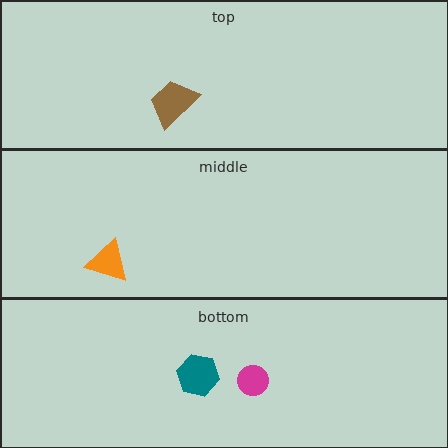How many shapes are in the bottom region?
2.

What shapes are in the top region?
The brown trapezoid.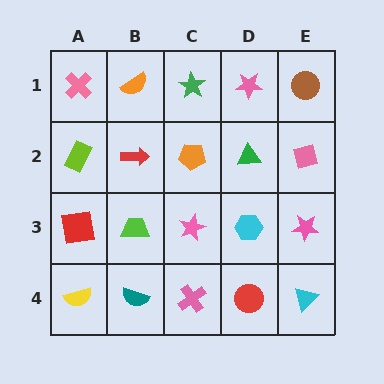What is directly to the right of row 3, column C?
A cyan hexagon.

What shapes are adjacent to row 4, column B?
A lime trapezoid (row 3, column B), a yellow semicircle (row 4, column A), a pink cross (row 4, column C).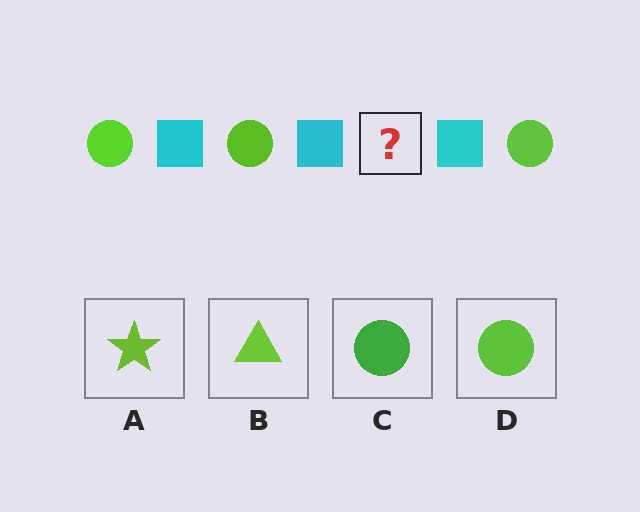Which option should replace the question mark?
Option D.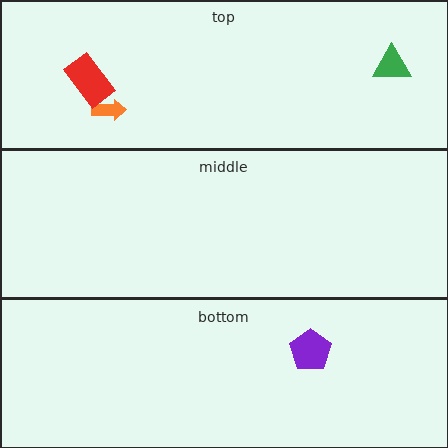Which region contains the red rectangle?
The top region.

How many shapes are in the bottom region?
1.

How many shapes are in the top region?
3.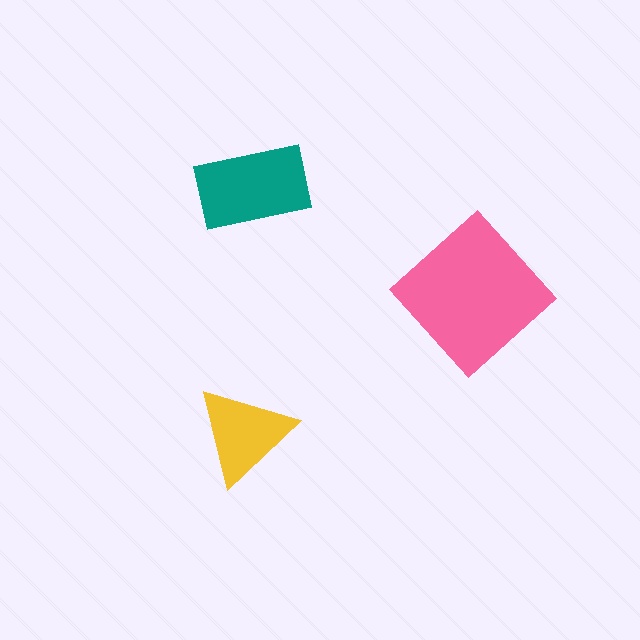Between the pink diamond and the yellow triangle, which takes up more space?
The pink diamond.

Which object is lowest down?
The yellow triangle is bottommost.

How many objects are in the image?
There are 3 objects in the image.